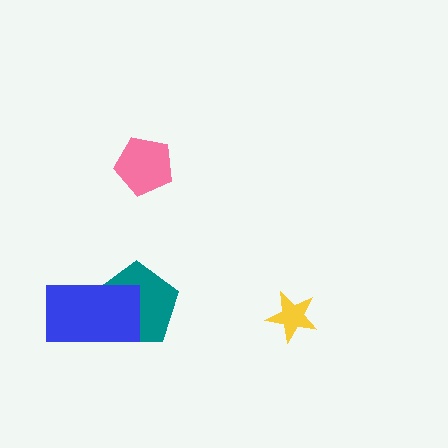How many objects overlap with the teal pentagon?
1 object overlaps with the teal pentagon.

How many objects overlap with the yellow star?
0 objects overlap with the yellow star.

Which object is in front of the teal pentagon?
The blue rectangle is in front of the teal pentagon.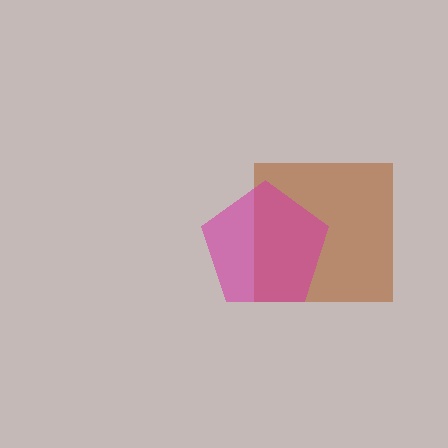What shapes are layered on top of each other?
The layered shapes are: a brown square, a magenta pentagon.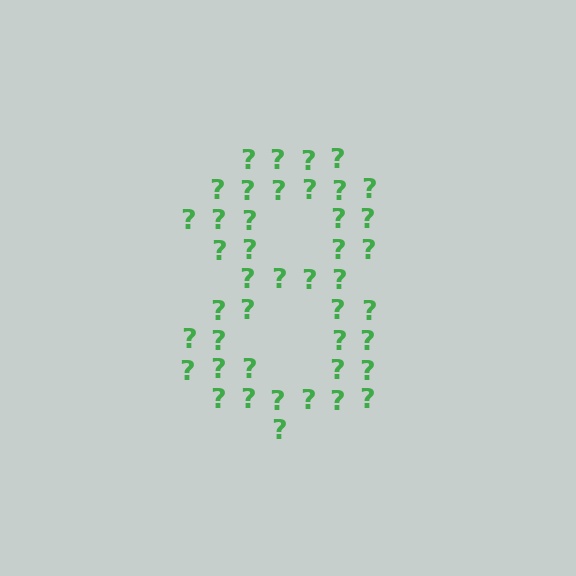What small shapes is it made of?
It is made of small question marks.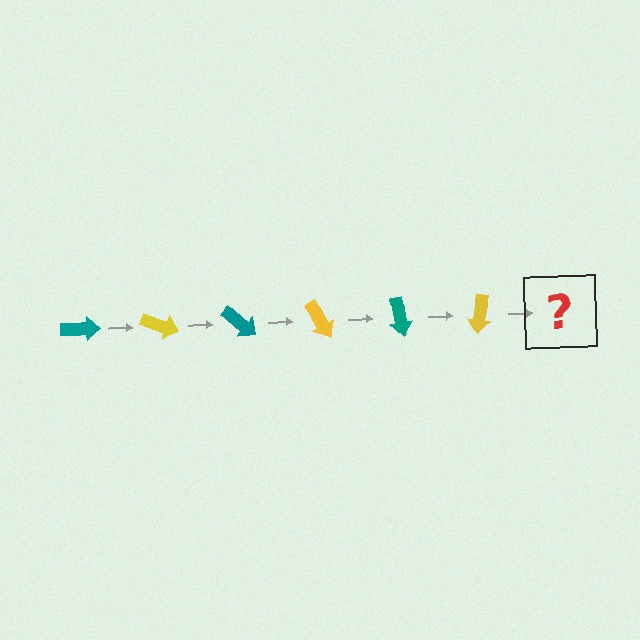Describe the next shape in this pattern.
It should be a teal arrow, rotated 120 degrees from the start.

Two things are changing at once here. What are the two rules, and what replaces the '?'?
The two rules are that it rotates 20 degrees each step and the color cycles through teal and yellow. The '?' should be a teal arrow, rotated 120 degrees from the start.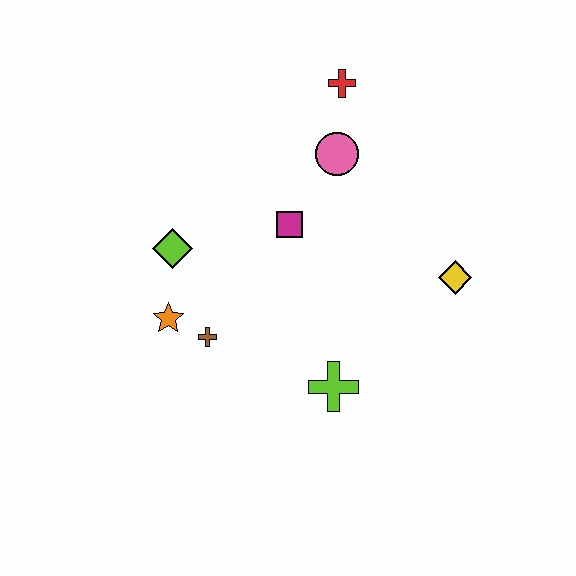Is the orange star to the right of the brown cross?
No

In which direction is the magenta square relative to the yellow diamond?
The magenta square is to the left of the yellow diamond.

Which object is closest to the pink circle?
The red cross is closest to the pink circle.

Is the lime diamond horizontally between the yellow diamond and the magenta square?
No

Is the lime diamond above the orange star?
Yes